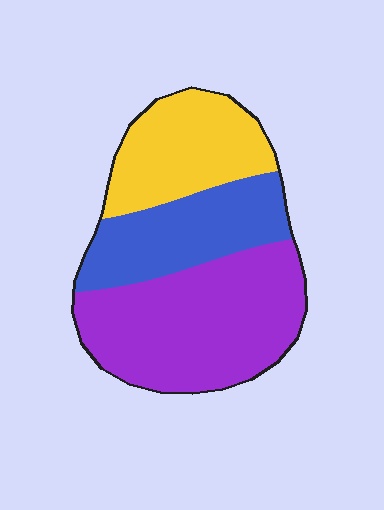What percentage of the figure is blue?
Blue covers 27% of the figure.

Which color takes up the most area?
Purple, at roughly 45%.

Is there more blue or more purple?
Purple.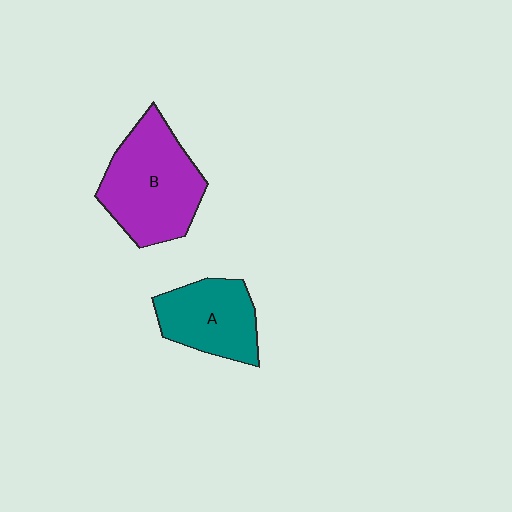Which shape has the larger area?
Shape B (purple).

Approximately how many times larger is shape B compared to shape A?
Approximately 1.4 times.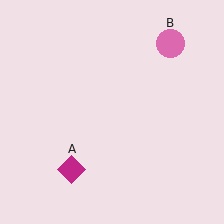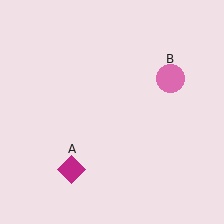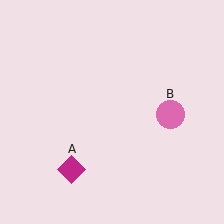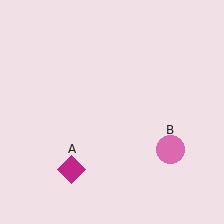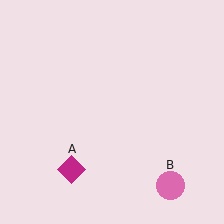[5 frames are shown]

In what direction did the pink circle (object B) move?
The pink circle (object B) moved down.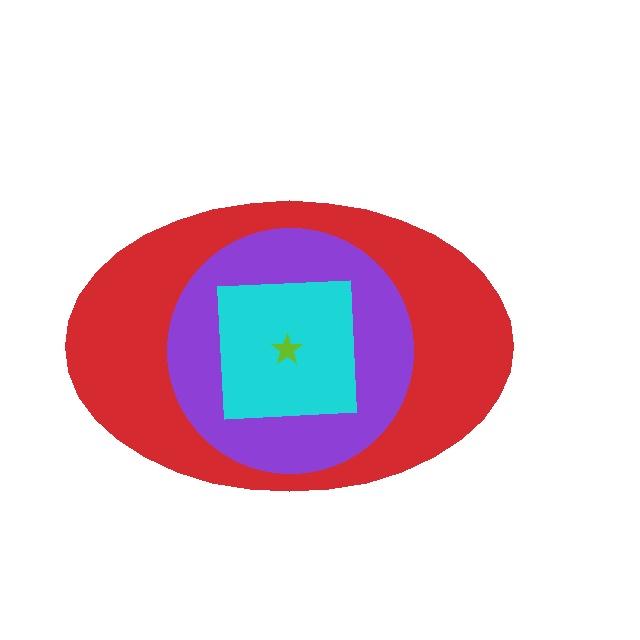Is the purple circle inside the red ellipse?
Yes.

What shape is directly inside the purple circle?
The cyan square.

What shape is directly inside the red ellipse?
The purple circle.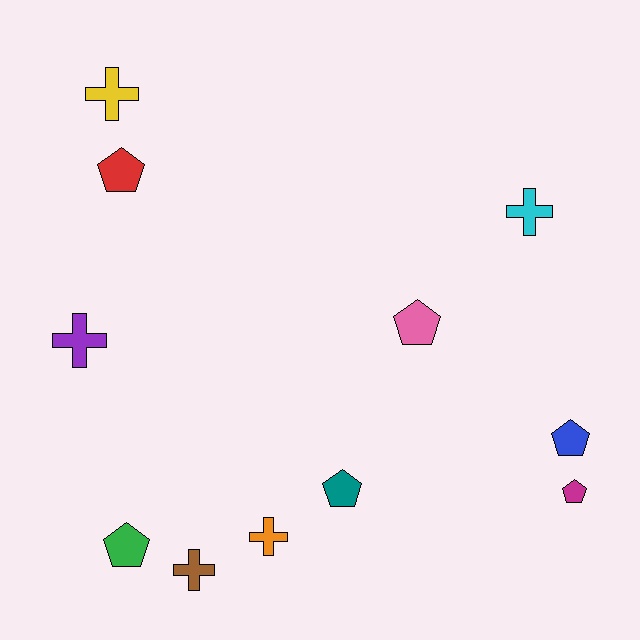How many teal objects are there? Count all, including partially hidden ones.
There is 1 teal object.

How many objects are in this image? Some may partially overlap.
There are 11 objects.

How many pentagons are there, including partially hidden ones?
There are 6 pentagons.